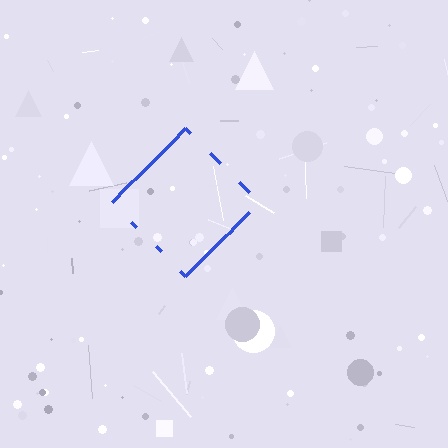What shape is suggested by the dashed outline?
The dashed outline suggests a diamond.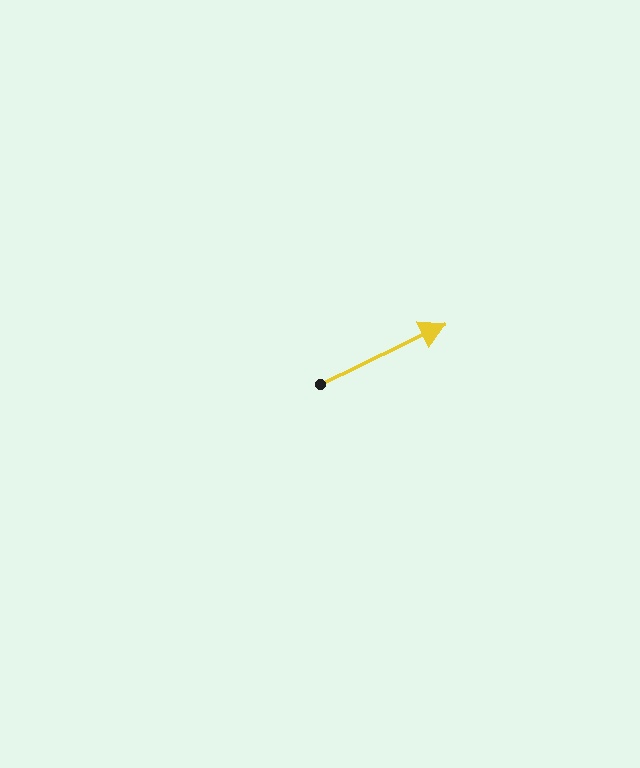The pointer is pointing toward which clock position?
Roughly 2 o'clock.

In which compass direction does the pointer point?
Northeast.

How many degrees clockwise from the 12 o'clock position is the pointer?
Approximately 64 degrees.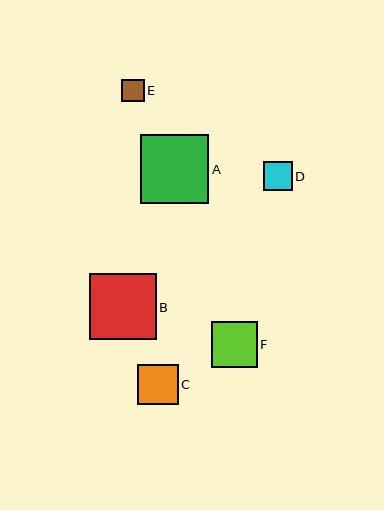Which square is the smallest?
Square E is the smallest with a size of approximately 22 pixels.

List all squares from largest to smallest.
From largest to smallest: A, B, F, C, D, E.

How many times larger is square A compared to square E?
Square A is approximately 3.1 times the size of square E.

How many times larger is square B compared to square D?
Square B is approximately 2.3 times the size of square D.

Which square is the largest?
Square A is the largest with a size of approximately 69 pixels.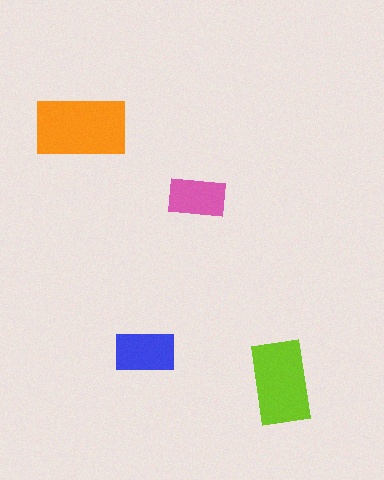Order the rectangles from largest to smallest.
the orange one, the lime one, the blue one, the pink one.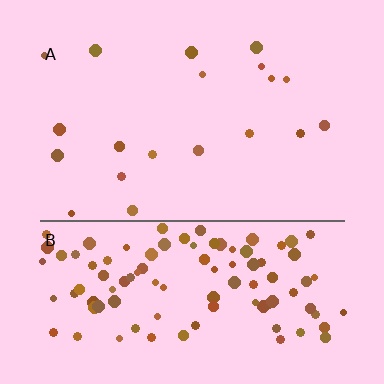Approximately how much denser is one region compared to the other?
Approximately 5.6× — region B over region A.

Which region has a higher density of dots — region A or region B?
B (the bottom).